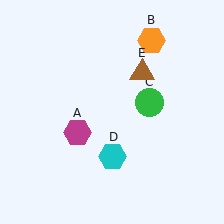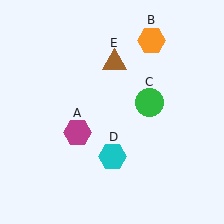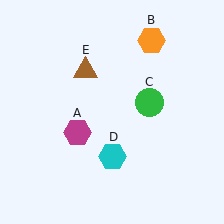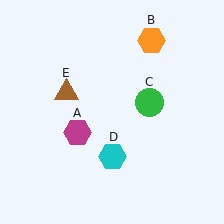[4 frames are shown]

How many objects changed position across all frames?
1 object changed position: brown triangle (object E).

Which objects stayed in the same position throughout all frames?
Magenta hexagon (object A) and orange hexagon (object B) and green circle (object C) and cyan hexagon (object D) remained stationary.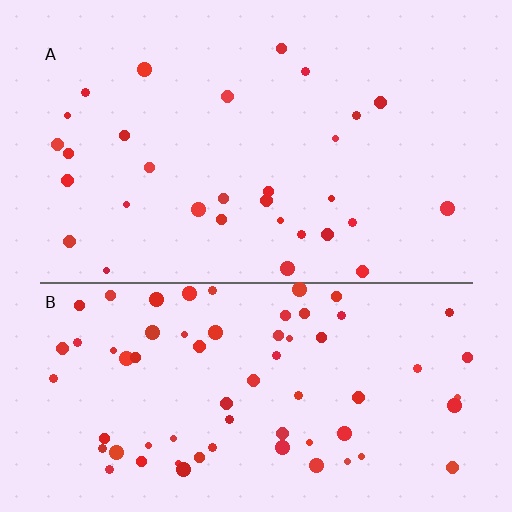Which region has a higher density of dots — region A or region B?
B (the bottom).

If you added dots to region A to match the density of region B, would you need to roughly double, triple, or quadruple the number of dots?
Approximately double.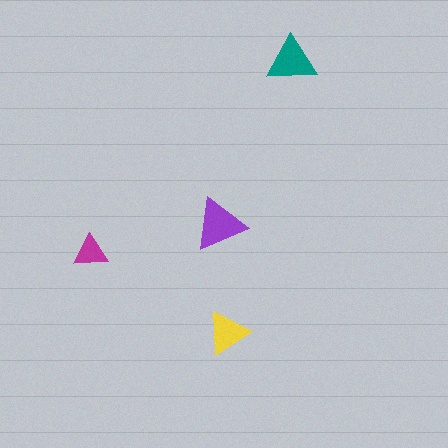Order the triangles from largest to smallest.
the purple one, the teal one, the yellow one, the magenta one.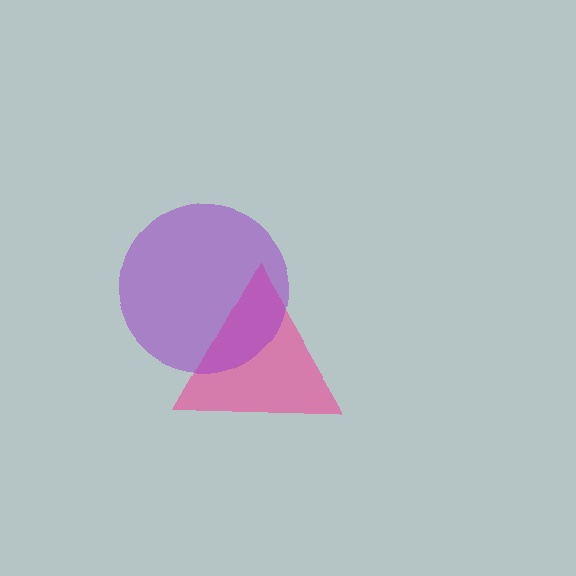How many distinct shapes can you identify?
There are 2 distinct shapes: a pink triangle, a purple circle.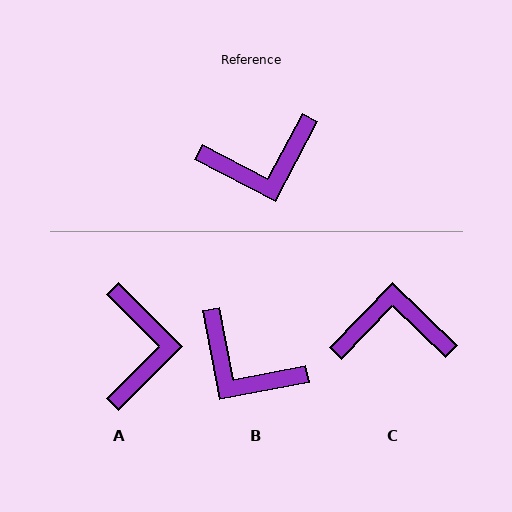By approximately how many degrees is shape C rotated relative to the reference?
Approximately 164 degrees counter-clockwise.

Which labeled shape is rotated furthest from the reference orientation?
C, about 164 degrees away.